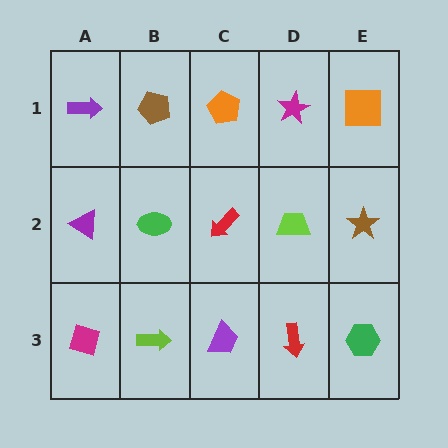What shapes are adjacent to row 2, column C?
An orange pentagon (row 1, column C), a purple trapezoid (row 3, column C), a green ellipse (row 2, column B), a lime trapezoid (row 2, column D).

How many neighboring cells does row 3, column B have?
3.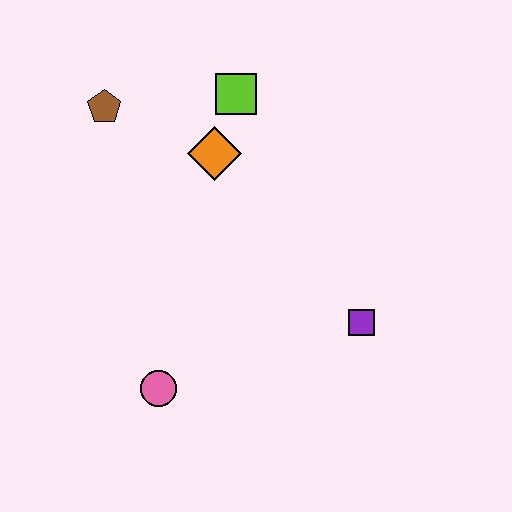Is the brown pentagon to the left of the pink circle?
Yes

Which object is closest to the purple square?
The pink circle is closest to the purple square.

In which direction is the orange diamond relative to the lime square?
The orange diamond is below the lime square.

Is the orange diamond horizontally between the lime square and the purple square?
No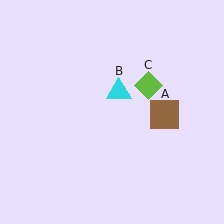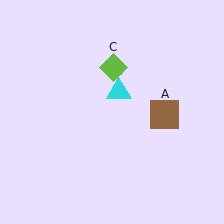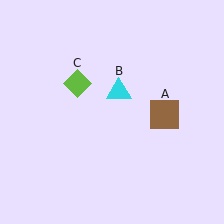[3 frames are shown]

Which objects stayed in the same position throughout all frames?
Brown square (object A) and cyan triangle (object B) remained stationary.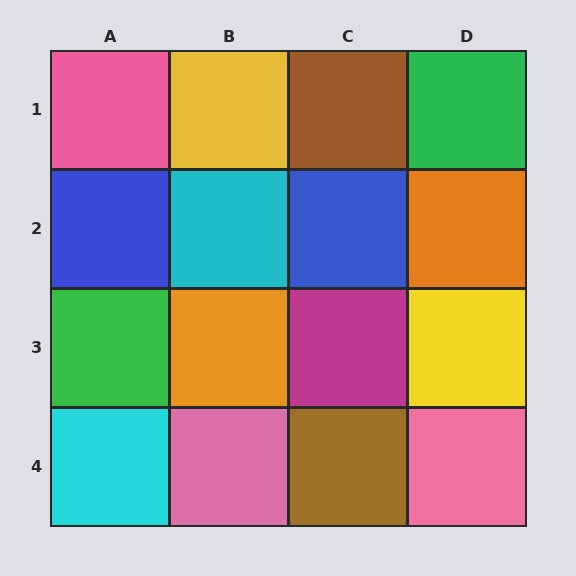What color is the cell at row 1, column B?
Yellow.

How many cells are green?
2 cells are green.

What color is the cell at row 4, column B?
Pink.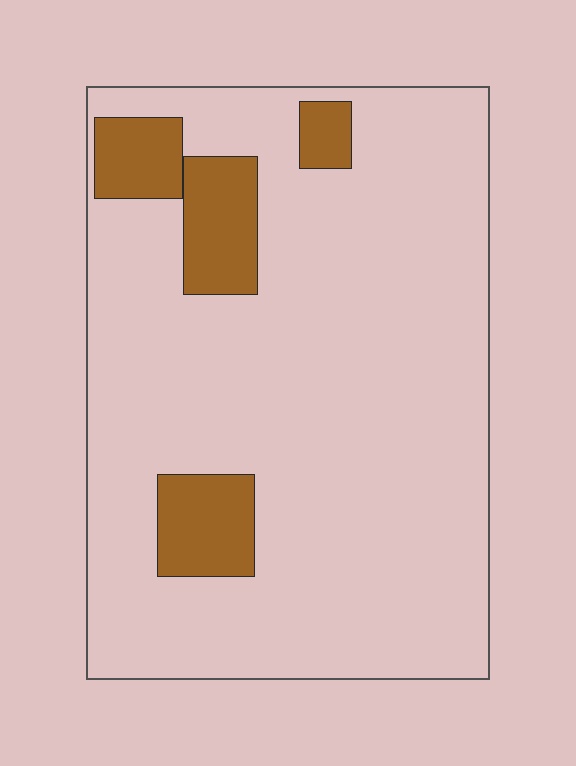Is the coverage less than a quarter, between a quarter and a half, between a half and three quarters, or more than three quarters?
Less than a quarter.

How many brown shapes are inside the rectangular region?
4.